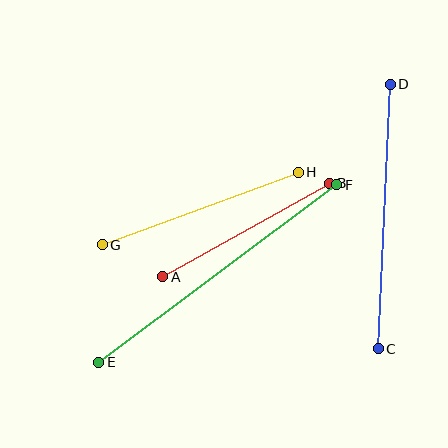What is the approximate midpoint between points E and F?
The midpoint is at approximately (218, 274) pixels.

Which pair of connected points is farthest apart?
Points E and F are farthest apart.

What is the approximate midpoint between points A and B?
The midpoint is at approximately (246, 230) pixels.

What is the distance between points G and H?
The distance is approximately 209 pixels.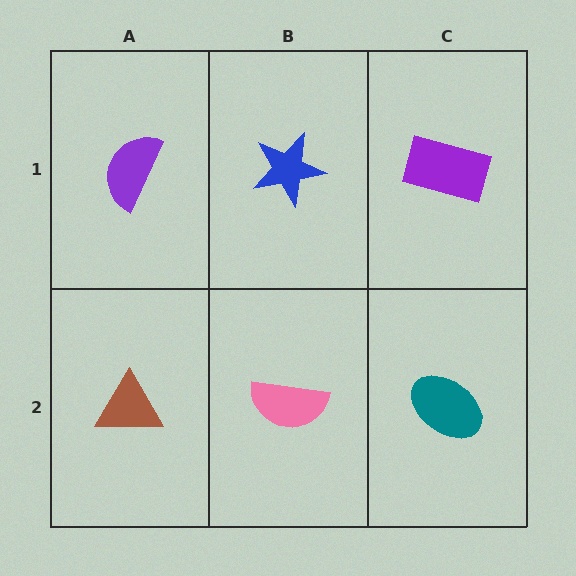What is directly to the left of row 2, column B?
A brown triangle.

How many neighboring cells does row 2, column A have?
2.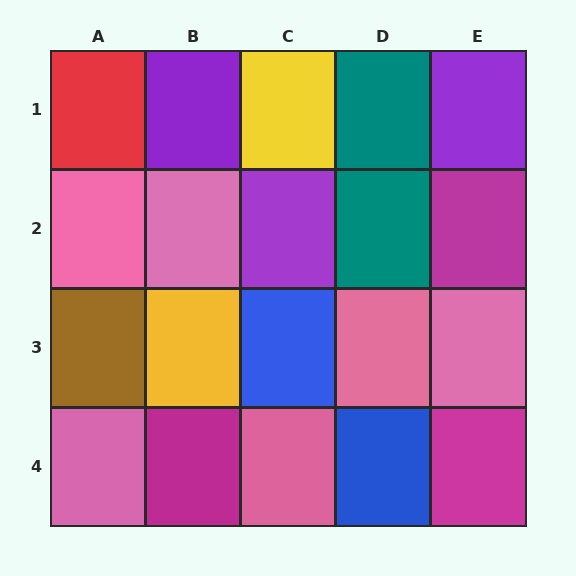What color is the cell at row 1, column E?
Purple.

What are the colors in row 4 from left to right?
Pink, magenta, pink, blue, magenta.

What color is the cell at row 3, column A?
Brown.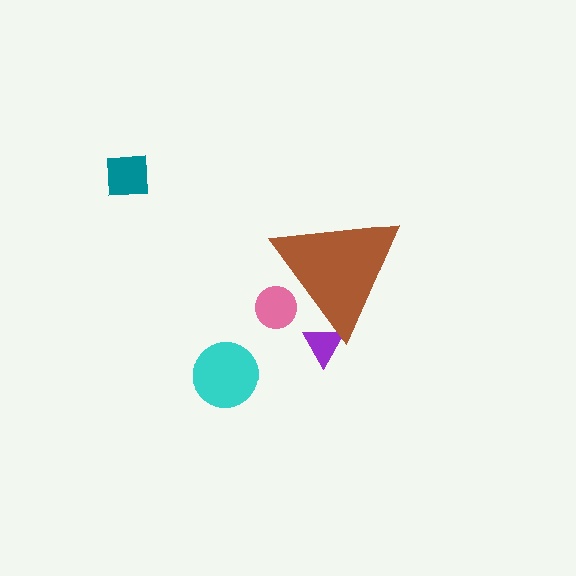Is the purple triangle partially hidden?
Yes, the purple triangle is partially hidden behind the brown triangle.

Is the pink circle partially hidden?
Yes, the pink circle is partially hidden behind the brown triangle.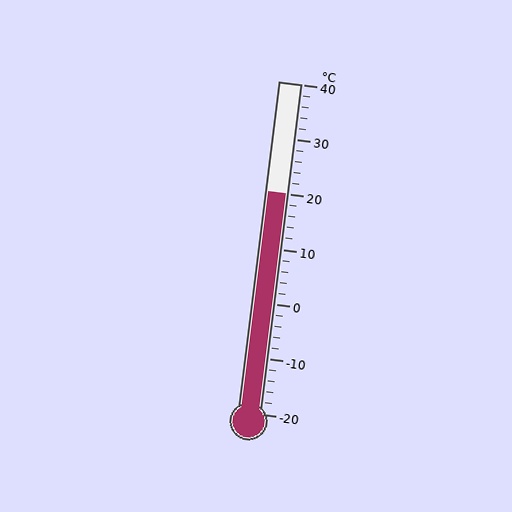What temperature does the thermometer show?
The thermometer shows approximately 20°C.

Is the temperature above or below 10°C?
The temperature is above 10°C.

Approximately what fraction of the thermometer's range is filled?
The thermometer is filled to approximately 65% of its range.